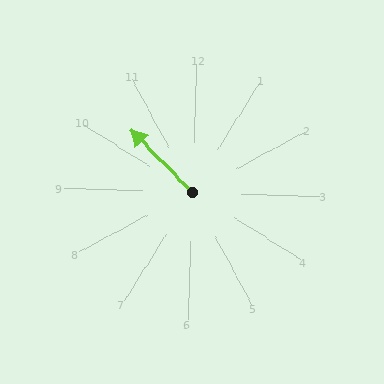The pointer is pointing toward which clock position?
Roughly 10 o'clock.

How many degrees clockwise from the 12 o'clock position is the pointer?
Approximately 313 degrees.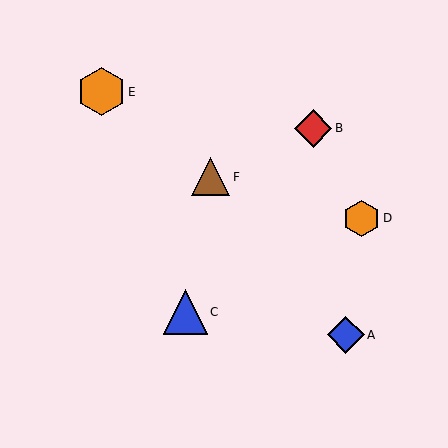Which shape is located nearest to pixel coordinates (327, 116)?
The red diamond (labeled B) at (313, 128) is nearest to that location.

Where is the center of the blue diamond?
The center of the blue diamond is at (346, 335).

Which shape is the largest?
The orange hexagon (labeled E) is the largest.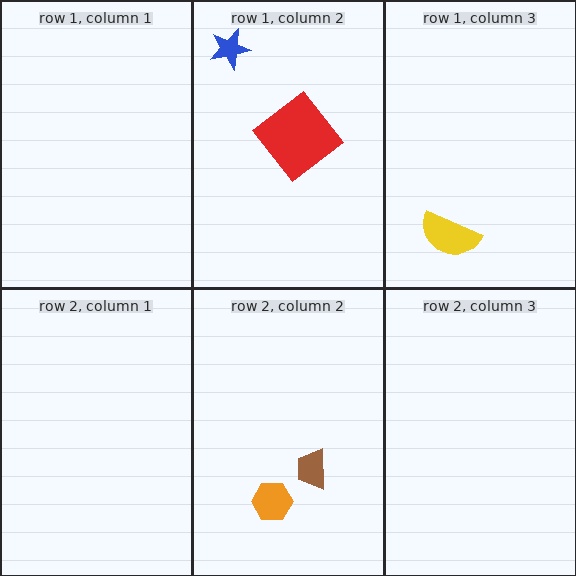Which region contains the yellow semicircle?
The row 1, column 3 region.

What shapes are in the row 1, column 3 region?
The yellow semicircle.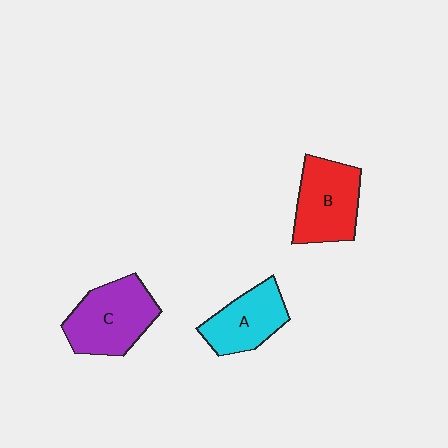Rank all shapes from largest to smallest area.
From largest to smallest: C (purple), B (red), A (cyan).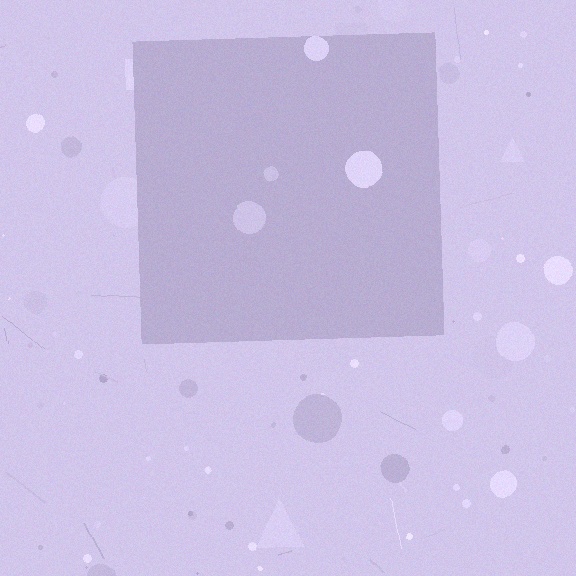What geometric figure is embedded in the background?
A square is embedded in the background.